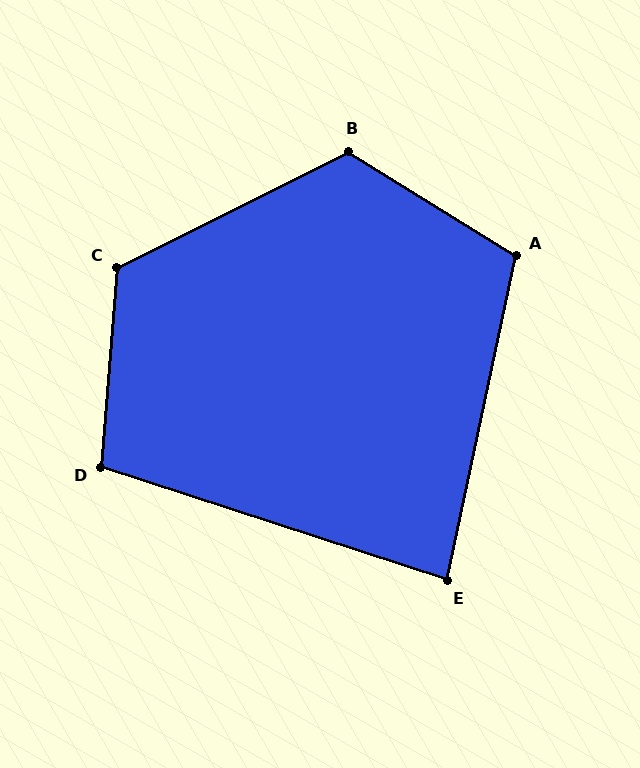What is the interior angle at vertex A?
Approximately 110 degrees (obtuse).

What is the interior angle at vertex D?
Approximately 104 degrees (obtuse).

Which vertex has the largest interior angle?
B, at approximately 122 degrees.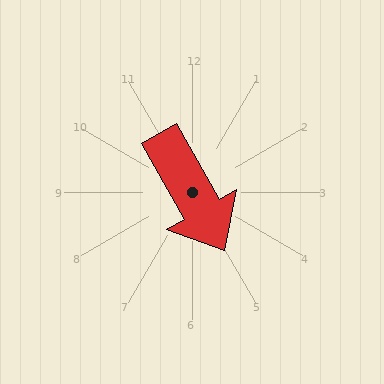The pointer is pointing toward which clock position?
Roughly 5 o'clock.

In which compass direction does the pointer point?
Southeast.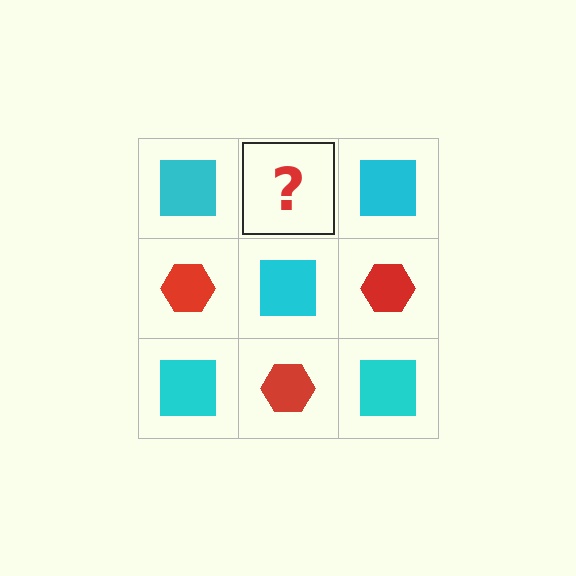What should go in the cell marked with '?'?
The missing cell should contain a red hexagon.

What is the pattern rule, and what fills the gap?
The rule is that it alternates cyan square and red hexagon in a checkerboard pattern. The gap should be filled with a red hexagon.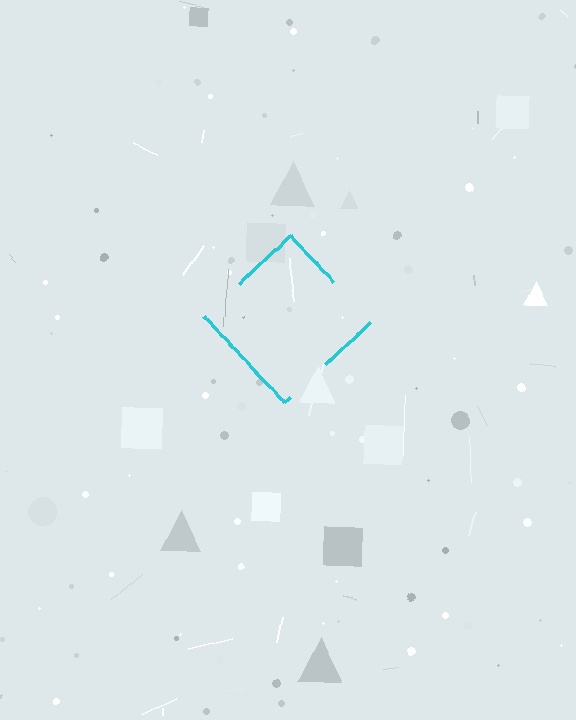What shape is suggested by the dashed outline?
The dashed outline suggests a diamond.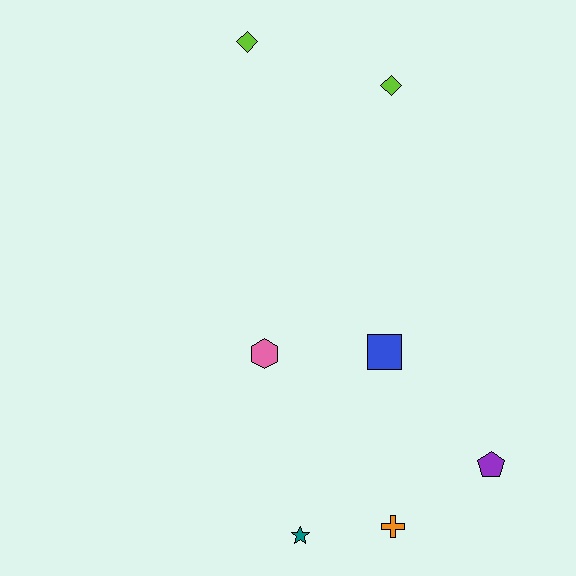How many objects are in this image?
There are 7 objects.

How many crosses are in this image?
There is 1 cross.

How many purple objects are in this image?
There is 1 purple object.